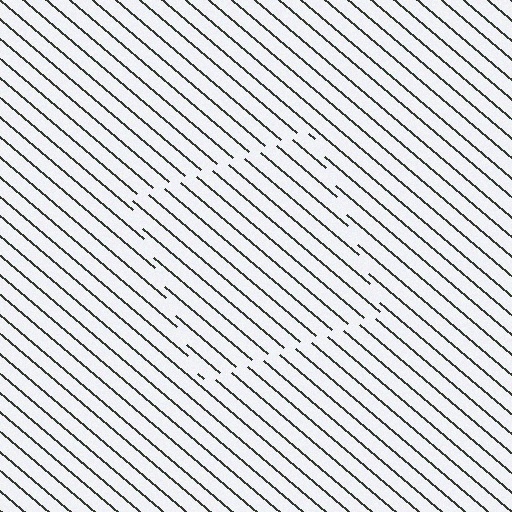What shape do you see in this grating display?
An illusory square. The interior of the shape contains the same grating, shifted by half a period — the contour is defined by the phase discontinuity where line-ends from the inner and outer gratings abut.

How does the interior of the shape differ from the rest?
The interior of the shape contains the same grating, shifted by half a period — the contour is defined by the phase discontinuity where line-ends from the inner and outer gratings abut.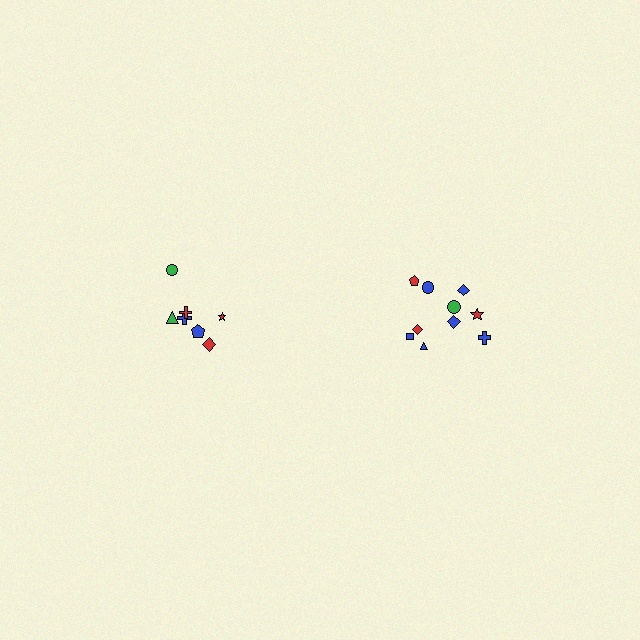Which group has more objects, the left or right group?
The right group.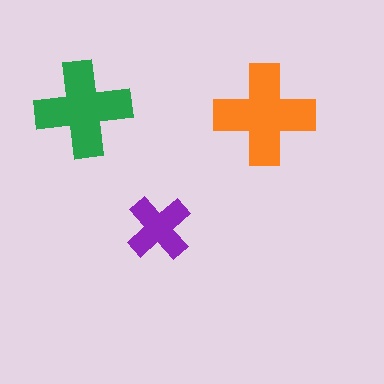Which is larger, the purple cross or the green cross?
The green one.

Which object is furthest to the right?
The orange cross is rightmost.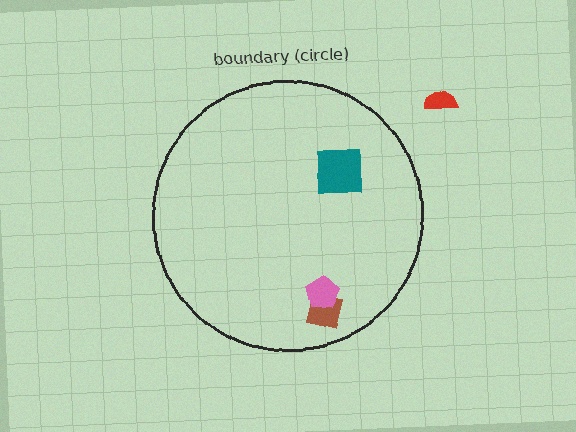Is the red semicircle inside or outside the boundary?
Outside.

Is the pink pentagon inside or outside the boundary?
Inside.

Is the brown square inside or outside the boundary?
Inside.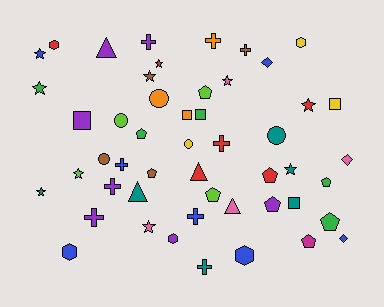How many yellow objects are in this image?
There are 3 yellow objects.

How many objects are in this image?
There are 50 objects.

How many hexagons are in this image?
There are 5 hexagons.